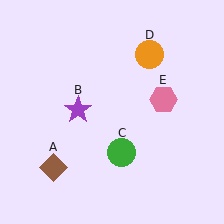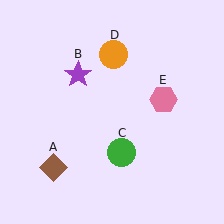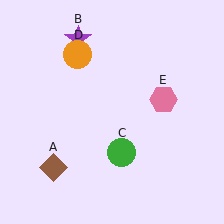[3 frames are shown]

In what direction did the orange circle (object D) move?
The orange circle (object D) moved left.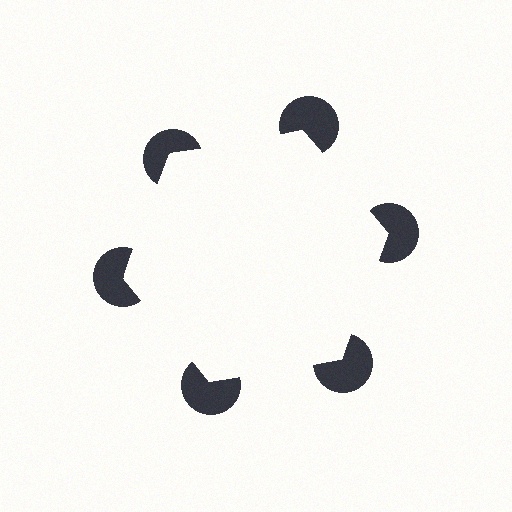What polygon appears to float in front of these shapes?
An illusory hexagon — its edges are inferred from the aligned wedge cuts in the pac-man discs, not physically drawn.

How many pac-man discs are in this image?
There are 6 — one at each vertex of the illusory hexagon.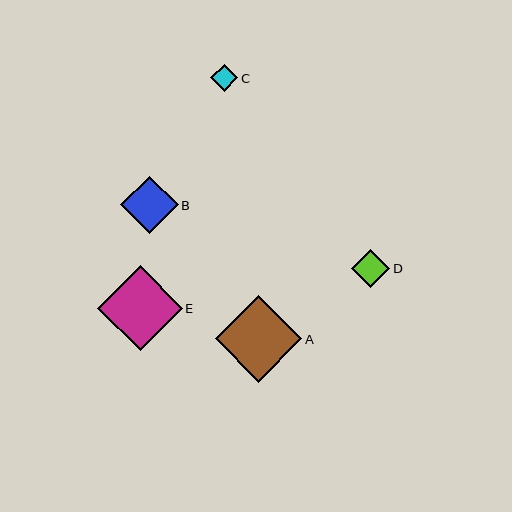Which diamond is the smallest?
Diamond C is the smallest with a size of approximately 27 pixels.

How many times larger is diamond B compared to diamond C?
Diamond B is approximately 2.2 times the size of diamond C.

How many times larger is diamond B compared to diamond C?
Diamond B is approximately 2.2 times the size of diamond C.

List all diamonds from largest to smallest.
From largest to smallest: A, E, B, D, C.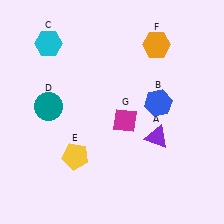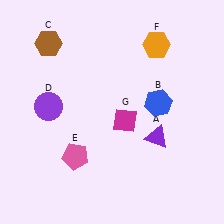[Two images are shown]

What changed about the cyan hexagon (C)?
In Image 1, C is cyan. In Image 2, it changed to brown.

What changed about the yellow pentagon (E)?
In Image 1, E is yellow. In Image 2, it changed to pink.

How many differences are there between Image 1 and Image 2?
There are 3 differences between the two images.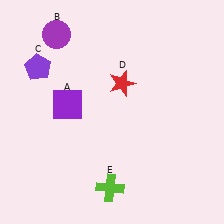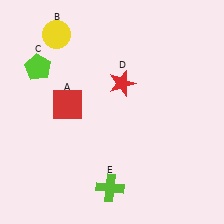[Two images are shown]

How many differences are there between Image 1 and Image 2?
There are 3 differences between the two images.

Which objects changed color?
A changed from purple to red. B changed from purple to yellow. C changed from purple to lime.